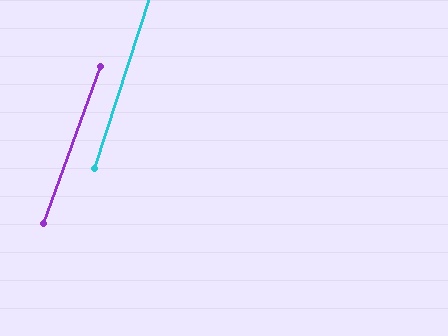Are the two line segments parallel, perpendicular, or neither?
Parallel — their directions differ by only 1.9°.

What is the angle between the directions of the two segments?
Approximately 2 degrees.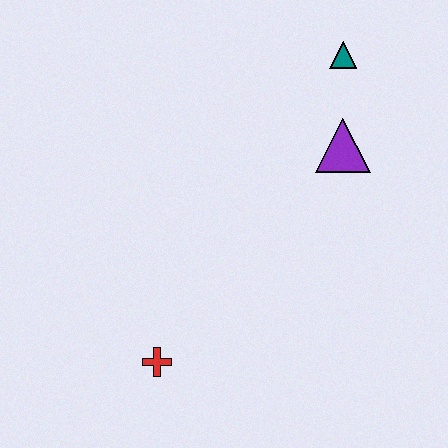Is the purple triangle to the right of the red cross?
Yes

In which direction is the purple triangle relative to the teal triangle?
The purple triangle is below the teal triangle.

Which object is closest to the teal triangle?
The purple triangle is closest to the teal triangle.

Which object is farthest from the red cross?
The teal triangle is farthest from the red cross.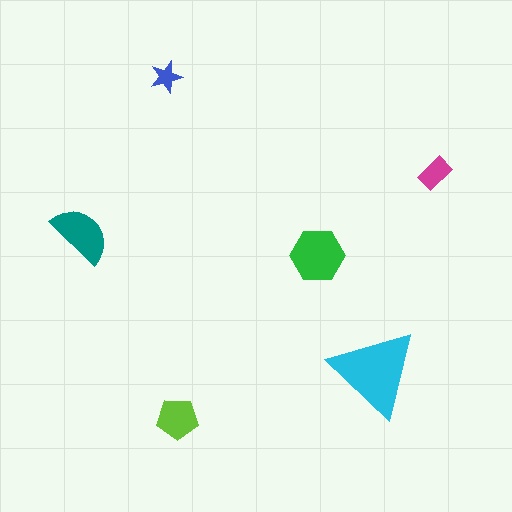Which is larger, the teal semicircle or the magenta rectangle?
The teal semicircle.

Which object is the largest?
The cyan triangle.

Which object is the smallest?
The blue star.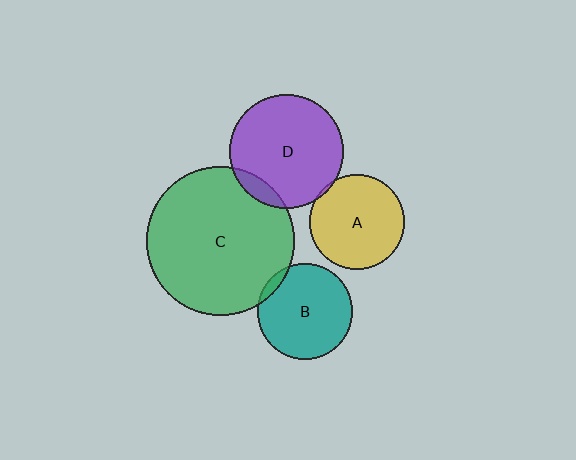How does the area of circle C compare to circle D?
Approximately 1.7 times.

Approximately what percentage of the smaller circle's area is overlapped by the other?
Approximately 5%.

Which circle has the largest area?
Circle C (green).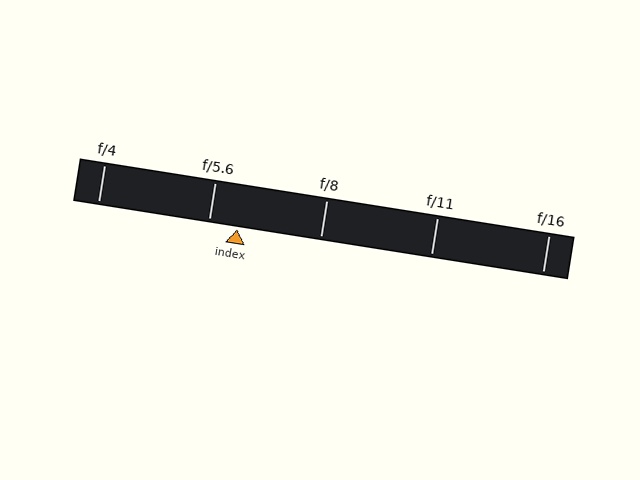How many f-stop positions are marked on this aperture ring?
There are 5 f-stop positions marked.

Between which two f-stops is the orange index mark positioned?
The index mark is between f/5.6 and f/8.